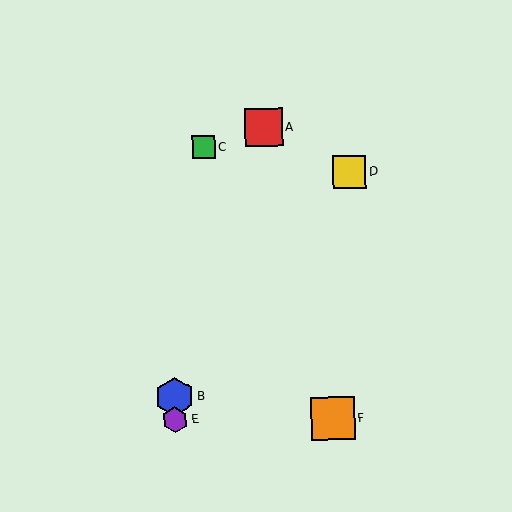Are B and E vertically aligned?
Yes, both are at x≈175.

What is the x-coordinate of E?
Object E is at x≈175.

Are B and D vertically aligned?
No, B is at x≈175 and D is at x≈349.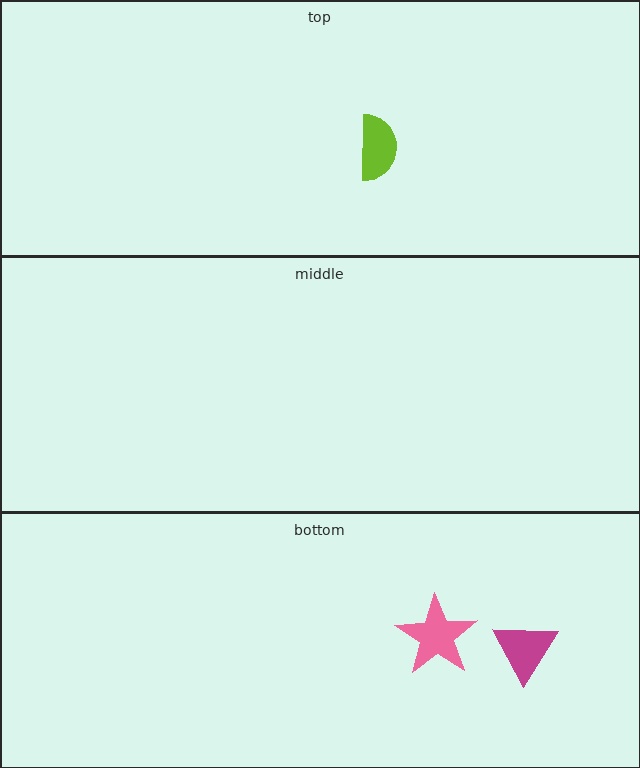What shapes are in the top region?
The lime semicircle.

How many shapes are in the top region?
1.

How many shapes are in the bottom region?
2.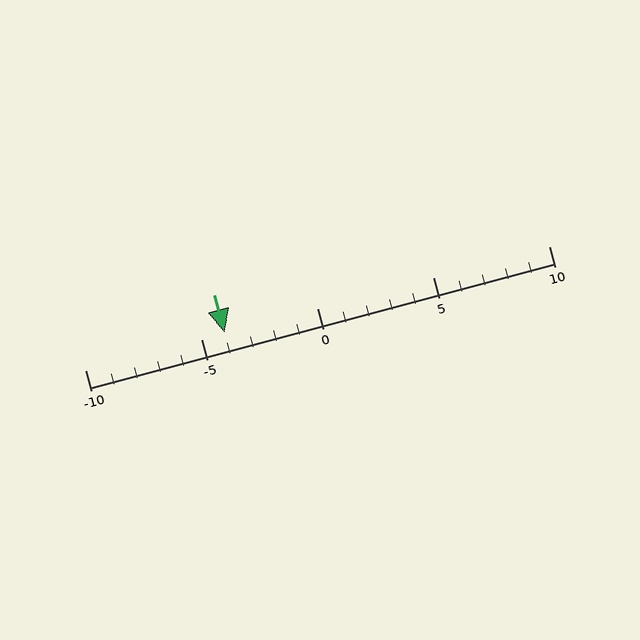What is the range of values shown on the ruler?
The ruler shows values from -10 to 10.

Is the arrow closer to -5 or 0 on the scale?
The arrow is closer to -5.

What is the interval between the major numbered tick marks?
The major tick marks are spaced 5 units apart.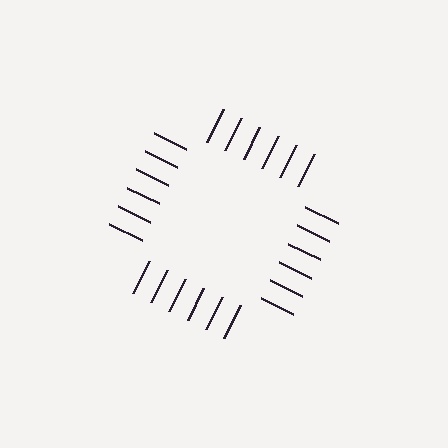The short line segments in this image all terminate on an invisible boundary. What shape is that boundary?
An illusory square — the line segments terminate on its edges but no continuous stroke is drawn.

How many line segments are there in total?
24 — 6 along each of the 4 edges.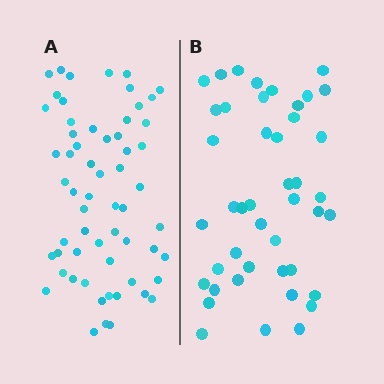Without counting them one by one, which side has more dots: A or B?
Region A (the left region) has more dots.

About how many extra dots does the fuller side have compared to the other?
Region A has approximately 15 more dots than region B.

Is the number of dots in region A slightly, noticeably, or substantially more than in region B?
Region A has noticeably more, but not dramatically so. The ratio is roughly 1.4 to 1.